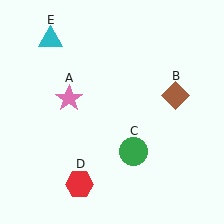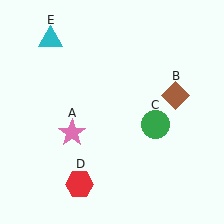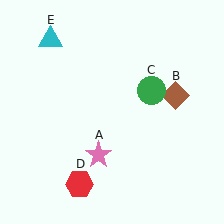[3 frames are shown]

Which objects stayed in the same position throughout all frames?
Brown diamond (object B) and red hexagon (object D) and cyan triangle (object E) remained stationary.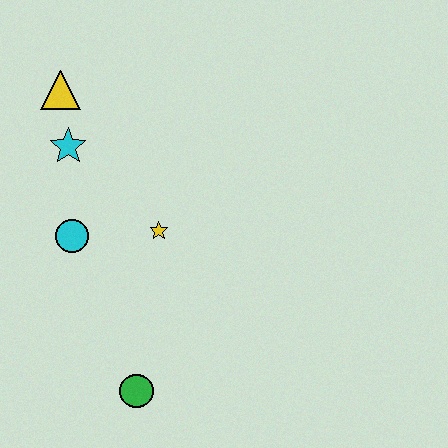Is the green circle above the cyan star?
No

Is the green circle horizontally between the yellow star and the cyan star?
Yes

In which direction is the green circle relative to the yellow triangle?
The green circle is below the yellow triangle.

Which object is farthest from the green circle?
The yellow triangle is farthest from the green circle.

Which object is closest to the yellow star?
The cyan circle is closest to the yellow star.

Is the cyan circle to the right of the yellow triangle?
Yes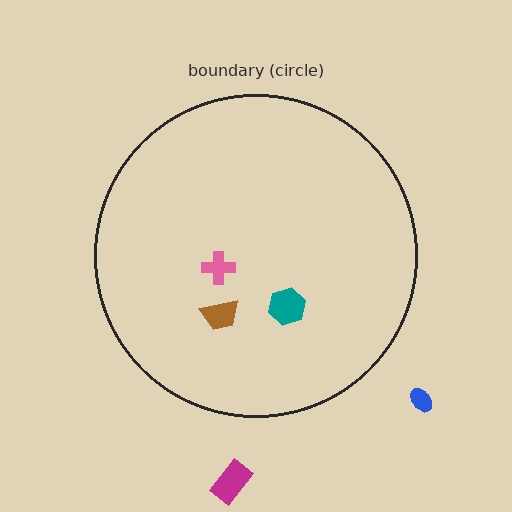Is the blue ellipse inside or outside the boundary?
Outside.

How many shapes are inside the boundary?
3 inside, 2 outside.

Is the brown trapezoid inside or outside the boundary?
Inside.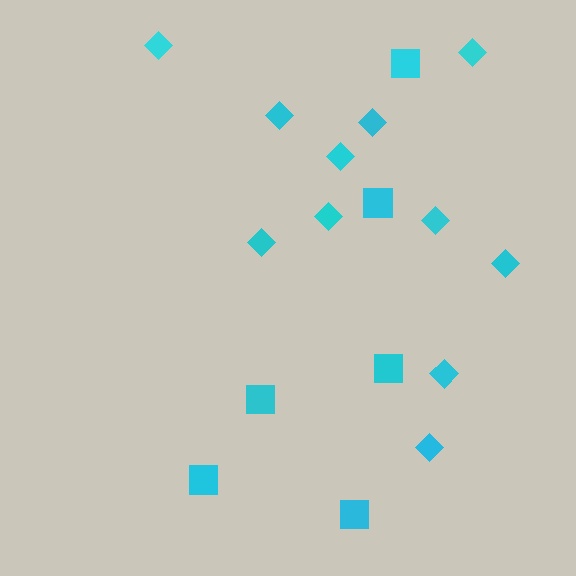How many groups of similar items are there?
There are 2 groups: one group of diamonds (11) and one group of squares (6).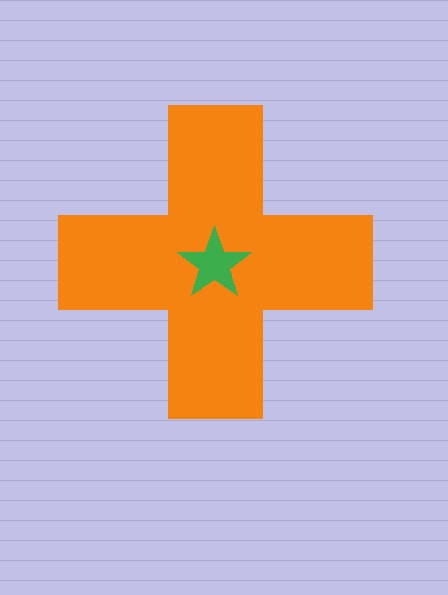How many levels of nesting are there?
2.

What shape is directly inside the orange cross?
The green star.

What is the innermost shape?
The green star.